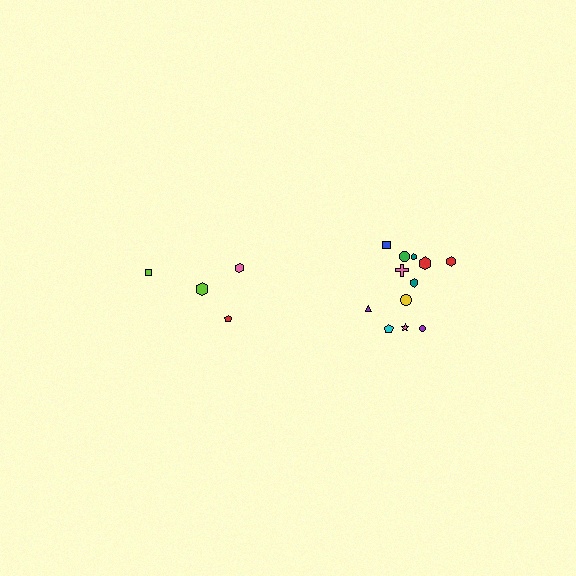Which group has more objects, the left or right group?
The right group.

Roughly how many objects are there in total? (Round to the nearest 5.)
Roughly 15 objects in total.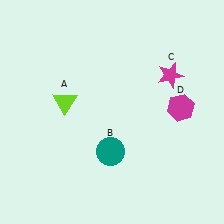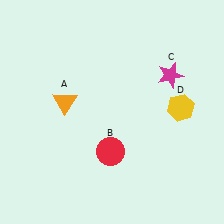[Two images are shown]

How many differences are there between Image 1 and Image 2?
There are 3 differences between the two images.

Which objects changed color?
A changed from lime to orange. B changed from teal to red. D changed from magenta to yellow.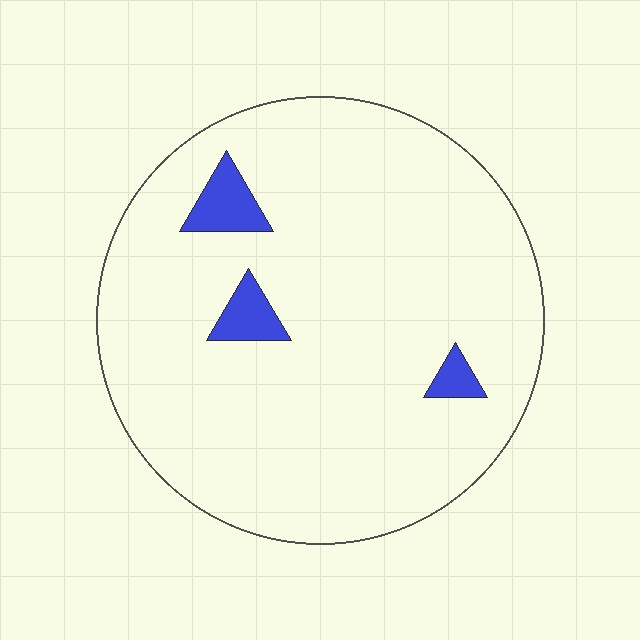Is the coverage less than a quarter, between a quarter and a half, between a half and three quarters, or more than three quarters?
Less than a quarter.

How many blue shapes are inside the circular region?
3.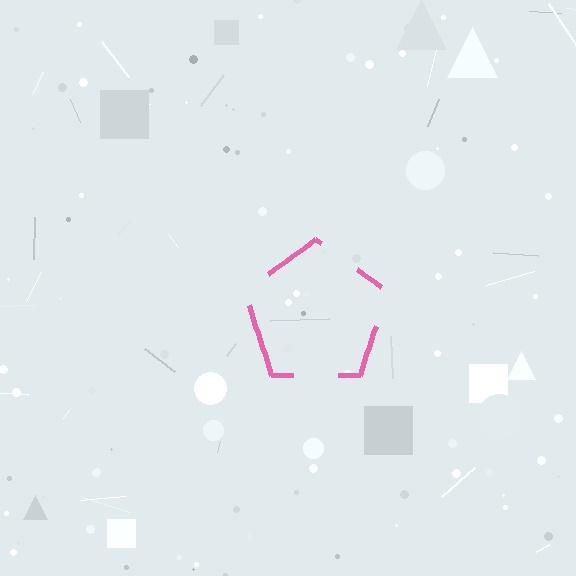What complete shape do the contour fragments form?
The contour fragments form a pentagon.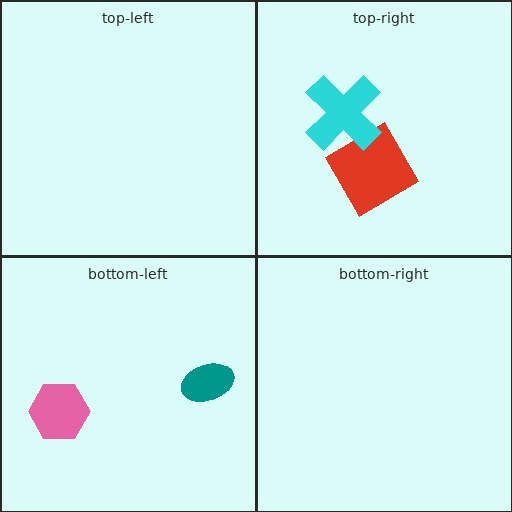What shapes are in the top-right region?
The red diamond, the cyan cross.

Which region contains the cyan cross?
The top-right region.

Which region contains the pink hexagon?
The bottom-left region.